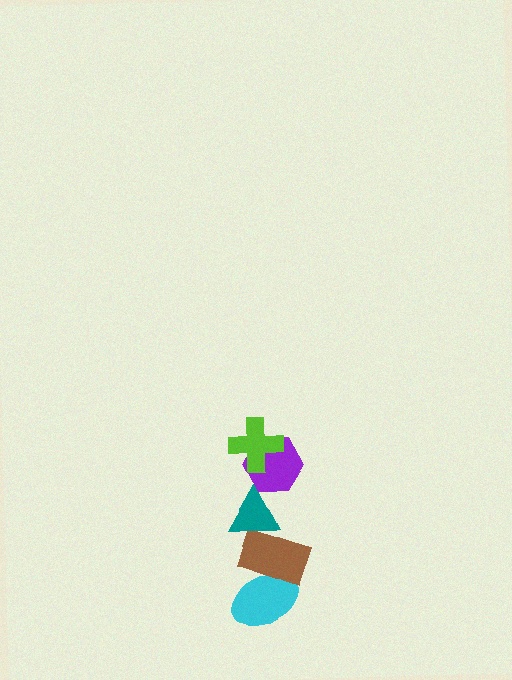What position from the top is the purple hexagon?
The purple hexagon is 2nd from the top.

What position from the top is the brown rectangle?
The brown rectangle is 4th from the top.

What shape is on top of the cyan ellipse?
The brown rectangle is on top of the cyan ellipse.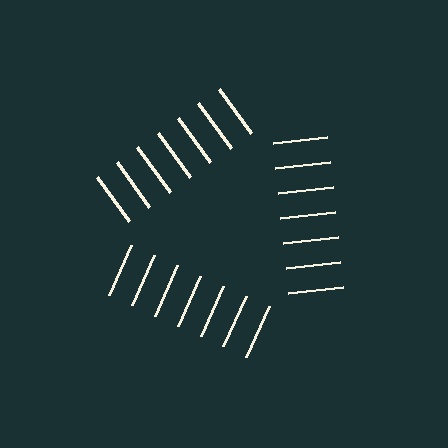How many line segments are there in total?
21 — 7 along each of the 3 edges.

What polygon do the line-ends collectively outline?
An illusory triangle — the line segments terminate on its edges but no continuous stroke is drawn.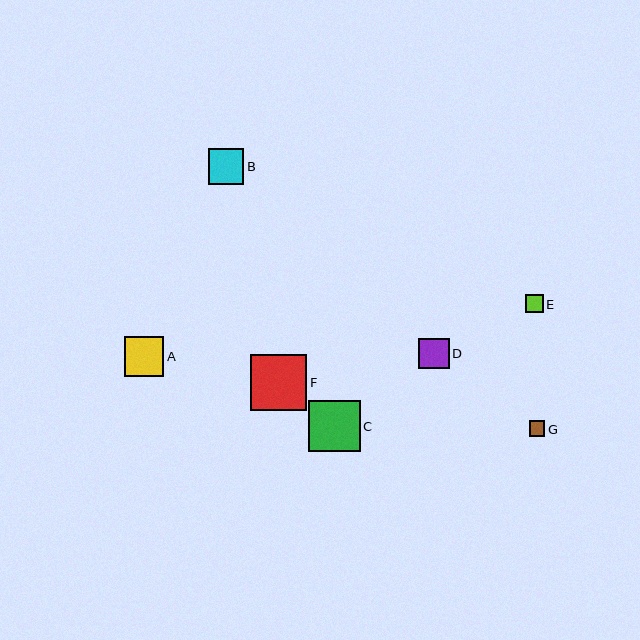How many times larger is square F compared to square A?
Square F is approximately 1.4 times the size of square A.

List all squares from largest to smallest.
From largest to smallest: F, C, A, B, D, E, G.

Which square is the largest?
Square F is the largest with a size of approximately 56 pixels.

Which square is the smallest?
Square G is the smallest with a size of approximately 16 pixels.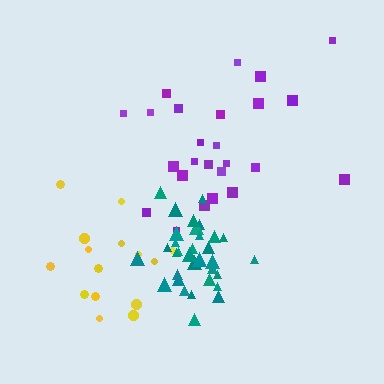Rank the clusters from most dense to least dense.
teal, yellow, purple.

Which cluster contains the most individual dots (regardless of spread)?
Teal (33).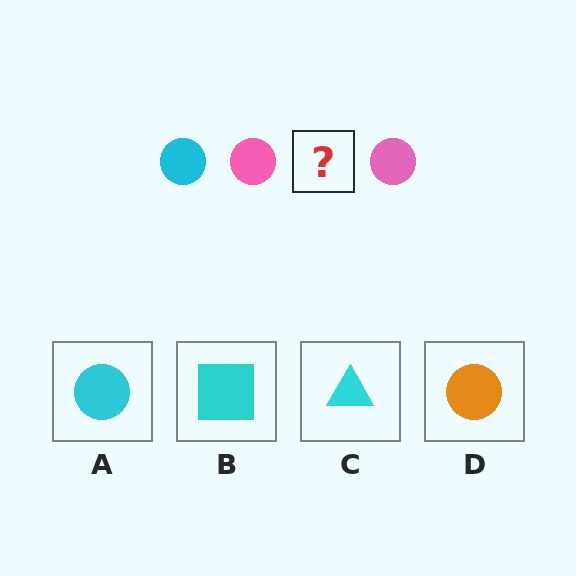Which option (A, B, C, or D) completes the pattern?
A.